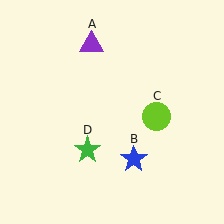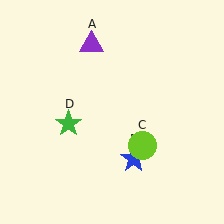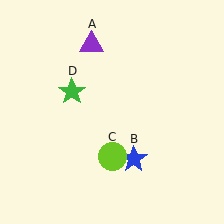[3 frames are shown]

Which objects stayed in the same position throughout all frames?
Purple triangle (object A) and blue star (object B) remained stationary.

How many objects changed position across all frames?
2 objects changed position: lime circle (object C), green star (object D).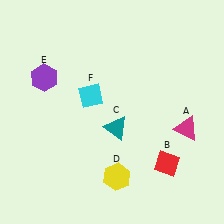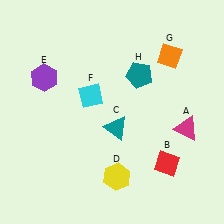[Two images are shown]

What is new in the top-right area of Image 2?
An orange diamond (G) was added in the top-right area of Image 2.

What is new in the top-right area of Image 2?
A teal pentagon (H) was added in the top-right area of Image 2.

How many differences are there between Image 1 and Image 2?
There are 2 differences between the two images.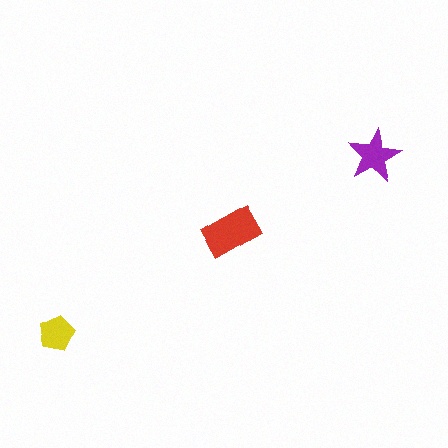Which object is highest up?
The purple star is topmost.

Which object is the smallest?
The yellow pentagon.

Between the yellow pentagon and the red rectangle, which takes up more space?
The red rectangle.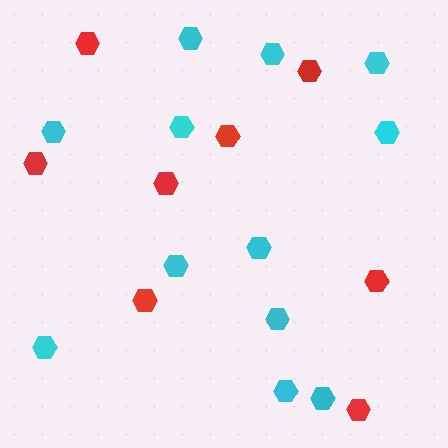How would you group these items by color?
There are 2 groups: one group of red hexagons (8) and one group of cyan hexagons (12).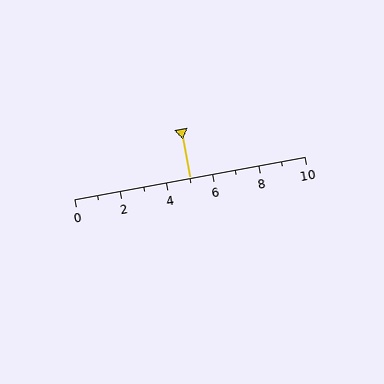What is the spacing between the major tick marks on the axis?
The major ticks are spaced 2 apart.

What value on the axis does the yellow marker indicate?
The marker indicates approximately 5.